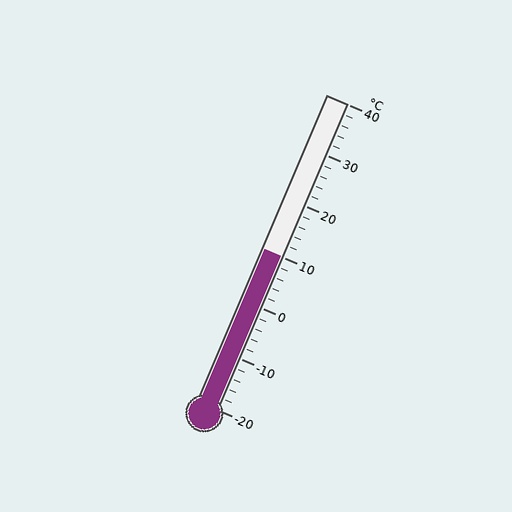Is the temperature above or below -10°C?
The temperature is above -10°C.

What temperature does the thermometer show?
The thermometer shows approximately 10°C.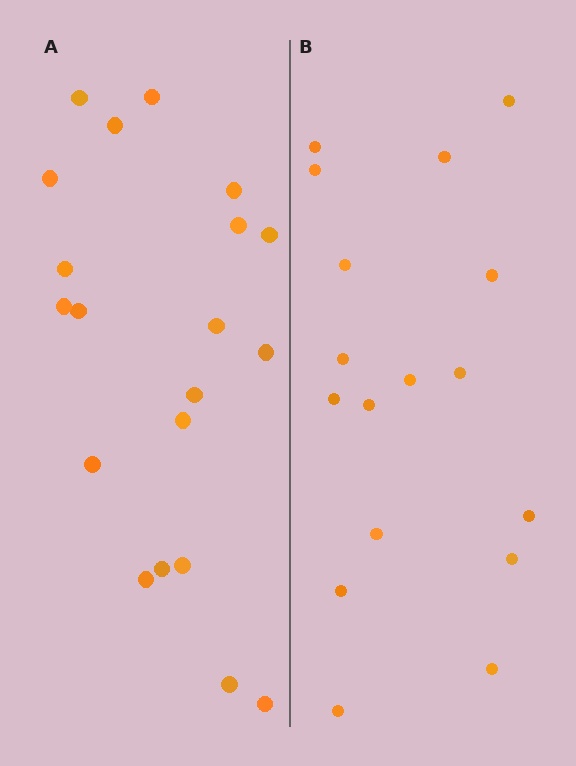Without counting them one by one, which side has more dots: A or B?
Region A (the left region) has more dots.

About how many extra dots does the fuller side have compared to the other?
Region A has just a few more — roughly 2 or 3 more dots than region B.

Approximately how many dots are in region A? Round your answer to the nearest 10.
About 20 dots.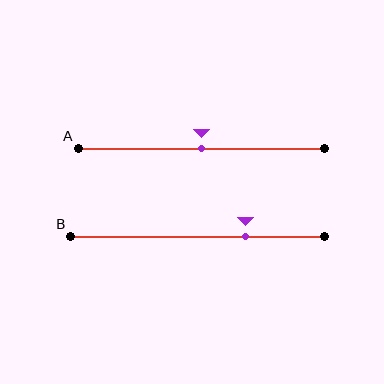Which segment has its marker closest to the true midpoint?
Segment A has its marker closest to the true midpoint.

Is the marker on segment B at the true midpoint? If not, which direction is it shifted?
No, the marker on segment B is shifted to the right by about 19% of the segment length.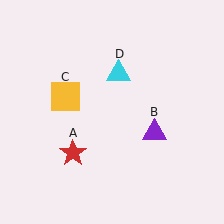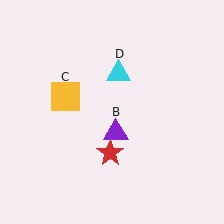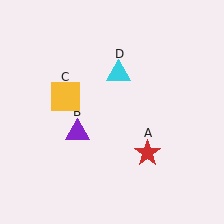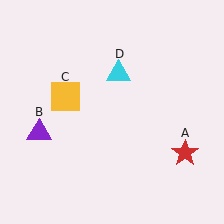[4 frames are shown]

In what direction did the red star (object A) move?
The red star (object A) moved right.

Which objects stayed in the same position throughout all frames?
Yellow square (object C) and cyan triangle (object D) remained stationary.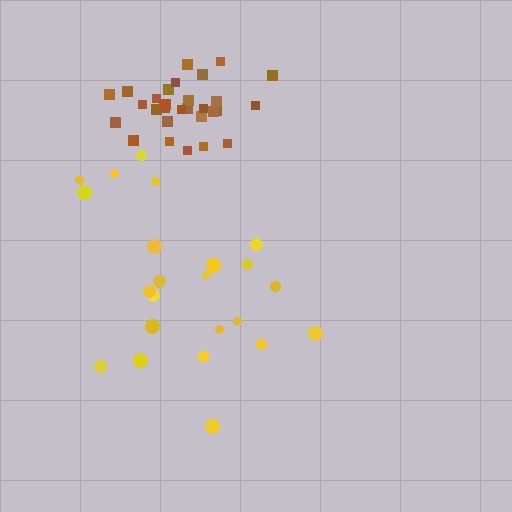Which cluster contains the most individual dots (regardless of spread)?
Brown (29).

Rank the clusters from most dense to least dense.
brown, yellow.